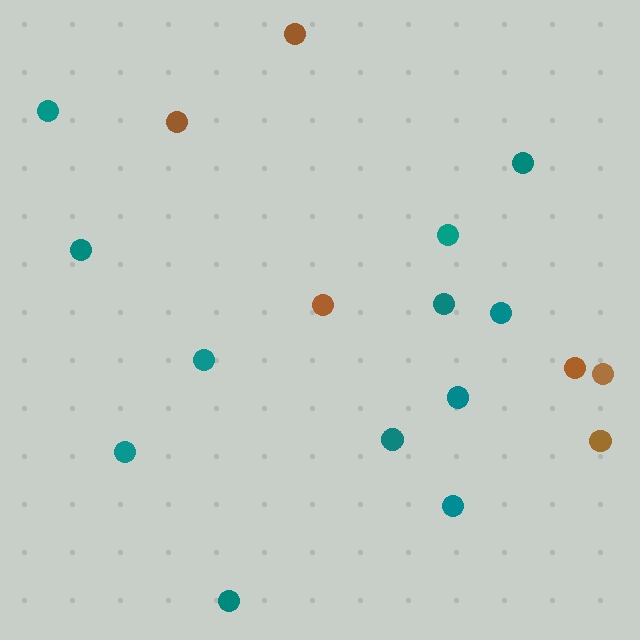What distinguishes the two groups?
There are 2 groups: one group of brown circles (6) and one group of teal circles (12).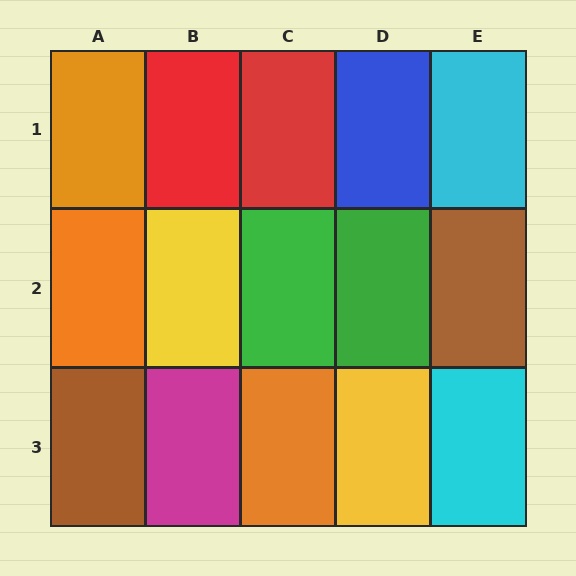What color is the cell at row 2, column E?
Brown.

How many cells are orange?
3 cells are orange.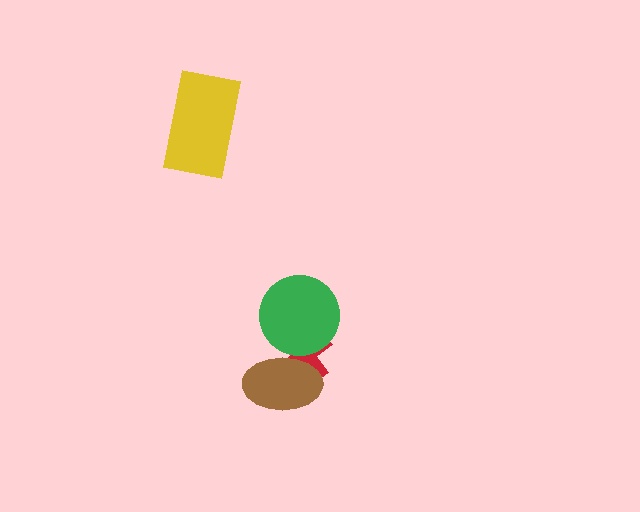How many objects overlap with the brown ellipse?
2 objects overlap with the brown ellipse.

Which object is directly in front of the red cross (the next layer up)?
The green circle is directly in front of the red cross.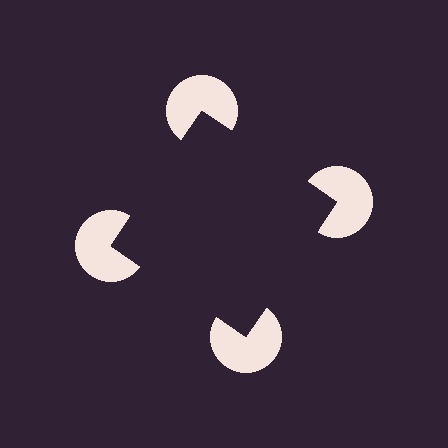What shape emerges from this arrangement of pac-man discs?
An illusory square — its edges are inferred from the aligned wedge cuts in the pac-man discs, not physically drawn.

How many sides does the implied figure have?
4 sides.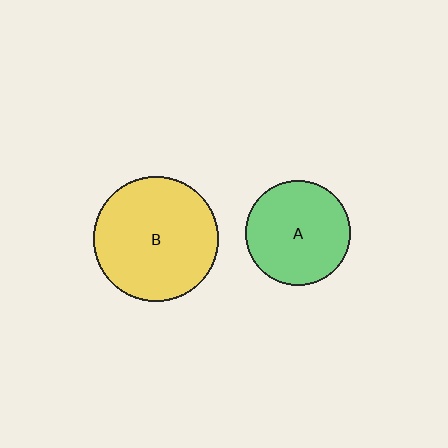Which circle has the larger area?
Circle B (yellow).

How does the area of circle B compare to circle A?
Approximately 1.4 times.